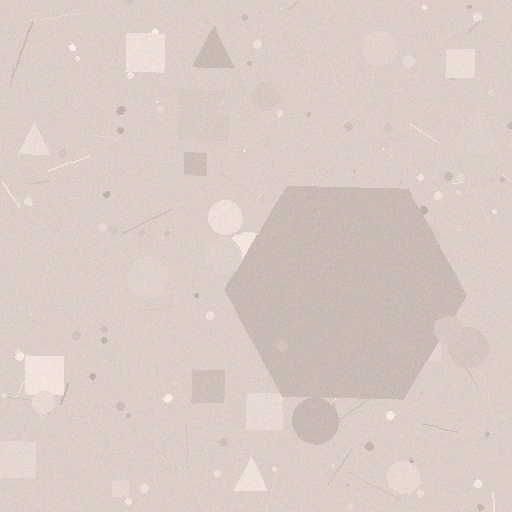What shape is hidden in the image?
A hexagon is hidden in the image.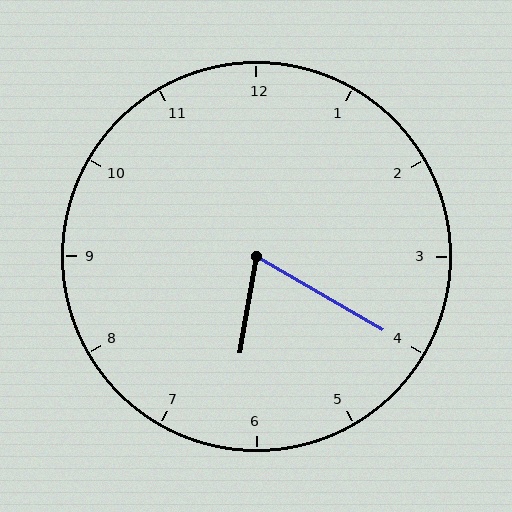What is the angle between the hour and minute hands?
Approximately 70 degrees.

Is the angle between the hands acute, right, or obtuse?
It is acute.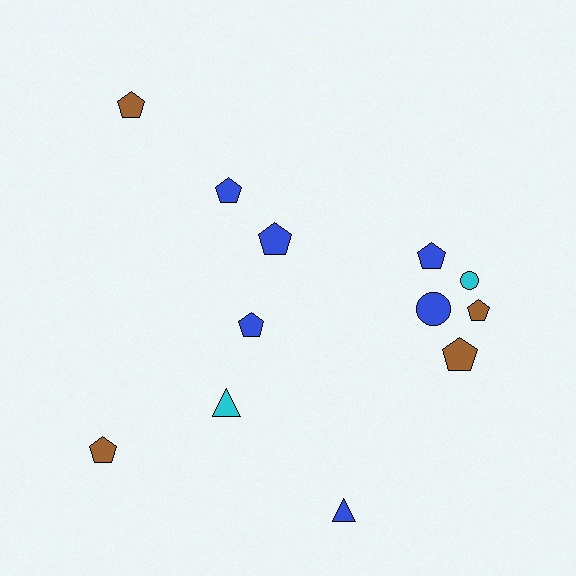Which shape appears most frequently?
Pentagon, with 8 objects.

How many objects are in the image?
There are 12 objects.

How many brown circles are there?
There are no brown circles.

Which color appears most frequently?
Blue, with 6 objects.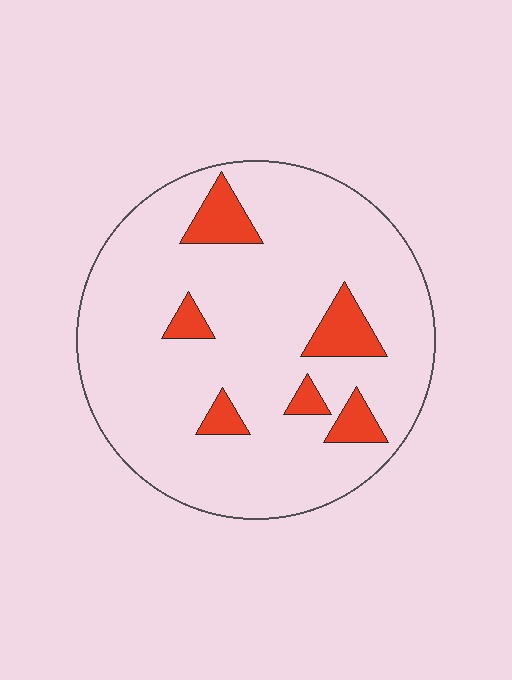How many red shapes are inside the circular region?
6.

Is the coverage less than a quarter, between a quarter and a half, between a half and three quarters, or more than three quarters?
Less than a quarter.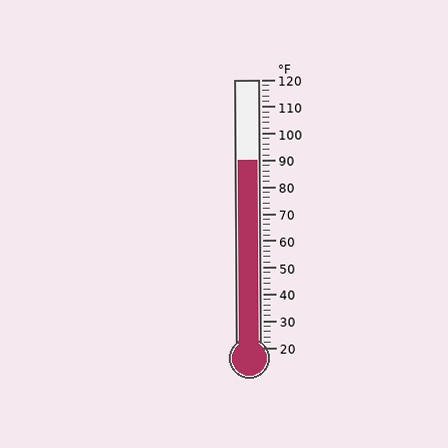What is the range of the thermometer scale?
The thermometer scale ranges from 20°F to 120°F.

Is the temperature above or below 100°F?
The temperature is below 100°F.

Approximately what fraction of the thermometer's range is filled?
The thermometer is filled to approximately 70% of its range.